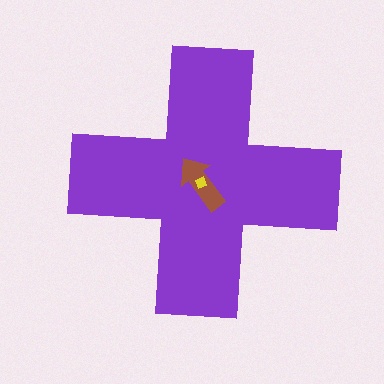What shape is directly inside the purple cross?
The brown arrow.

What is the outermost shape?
The purple cross.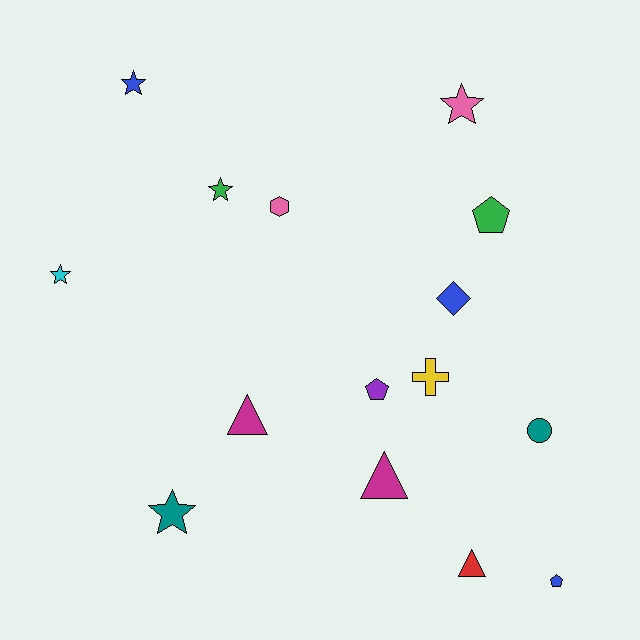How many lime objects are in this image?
There are no lime objects.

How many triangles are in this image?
There are 3 triangles.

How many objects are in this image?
There are 15 objects.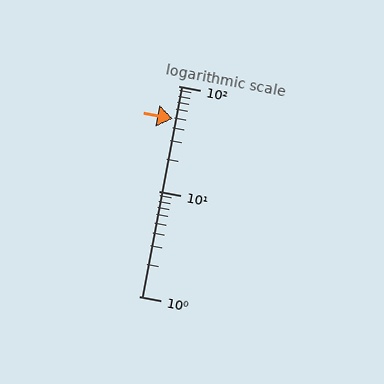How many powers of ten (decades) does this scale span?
The scale spans 2 decades, from 1 to 100.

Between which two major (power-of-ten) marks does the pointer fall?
The pointer is between 10 and 100.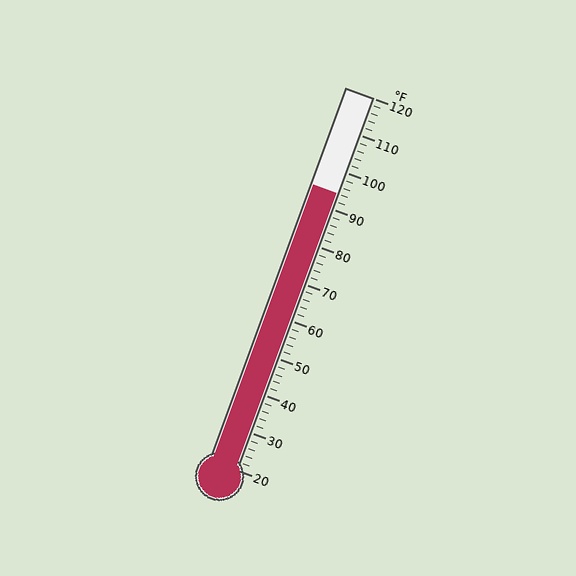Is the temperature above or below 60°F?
The temperature is above 60°F.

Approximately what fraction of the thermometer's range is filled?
The thermometer is filled to approximately 75% of its range.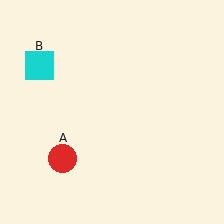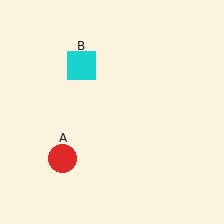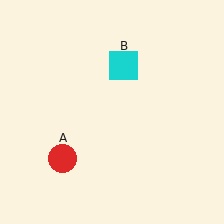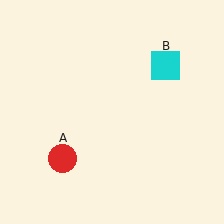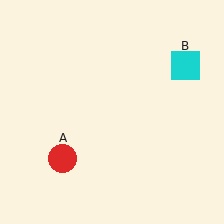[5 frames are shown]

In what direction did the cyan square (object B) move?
The cyan square (object B) moved right.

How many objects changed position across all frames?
1 object changed position: cyan square (object B).